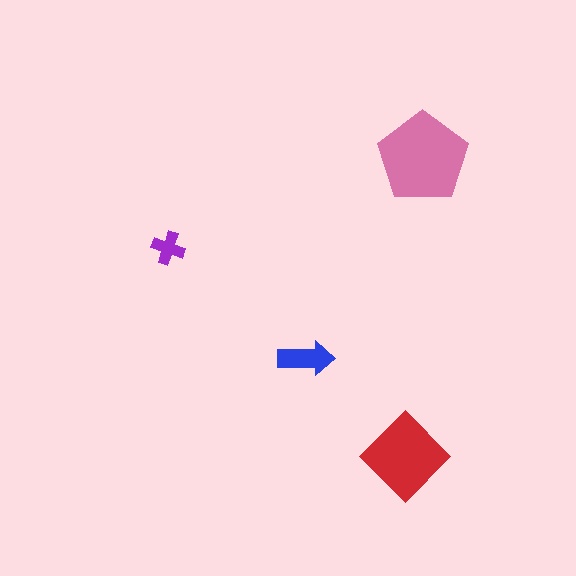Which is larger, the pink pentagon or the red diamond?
The pink pentagon.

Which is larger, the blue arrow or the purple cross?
The blue arrow.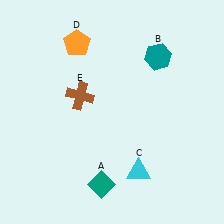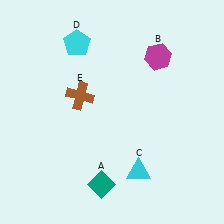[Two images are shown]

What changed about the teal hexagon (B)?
In Image 1, B is teal. In Image 2, it changed to magenta.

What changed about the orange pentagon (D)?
In Image 1, D is orange. In Image 2, it changed to cyan.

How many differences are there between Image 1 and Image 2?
There are 2 differences between the two images.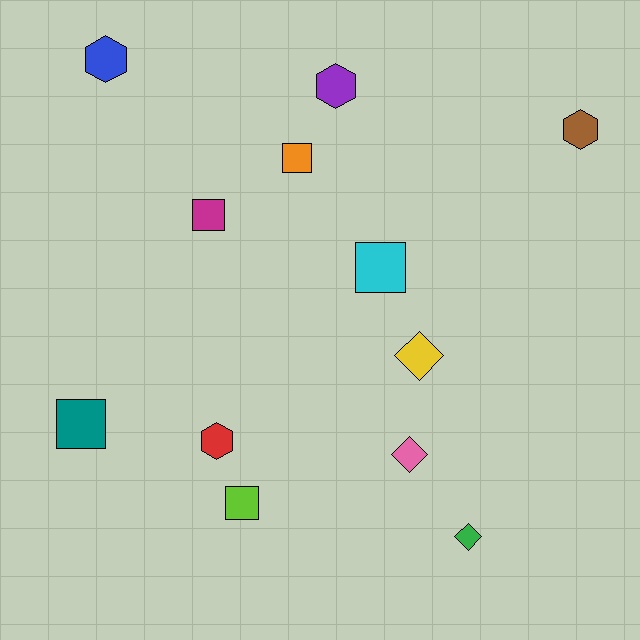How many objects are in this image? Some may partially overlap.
There are 12 objects.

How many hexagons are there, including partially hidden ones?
There are 4 hexagons.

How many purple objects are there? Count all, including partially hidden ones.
There is 1 purple object.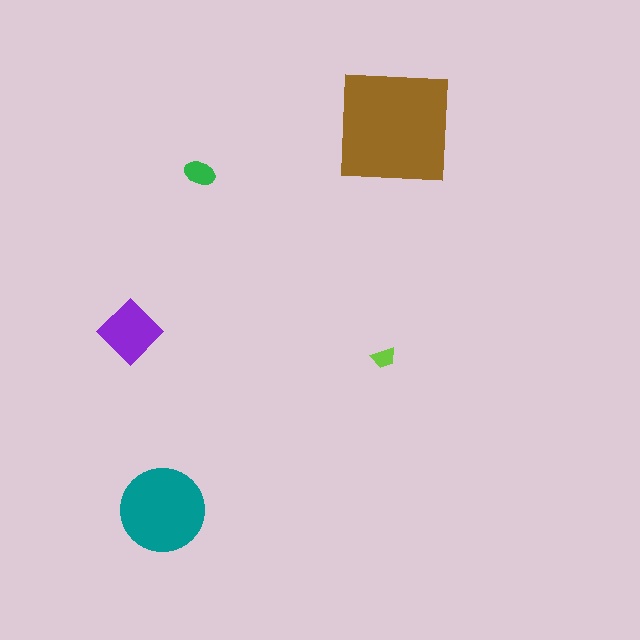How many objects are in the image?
There are 5 objects in the image.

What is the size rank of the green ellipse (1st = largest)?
4th.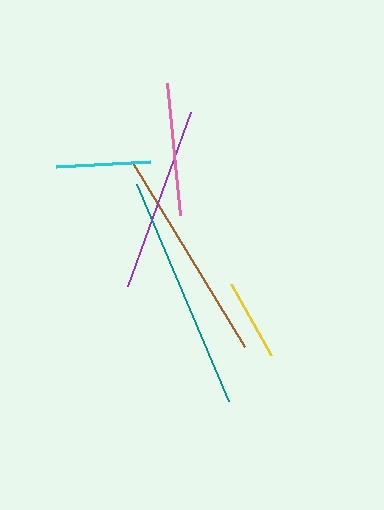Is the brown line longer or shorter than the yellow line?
The brown line is longer than the yellow line.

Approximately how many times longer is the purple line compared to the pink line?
The purple line is approximately 1.4 times the length of the pink line.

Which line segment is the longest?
The teal line is the longest at approximately 236 pixels.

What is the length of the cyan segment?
The cyan segment is approximately 93 pixels long.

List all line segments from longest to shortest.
From longest to shortest: teal, brown, purple, pink, cyan, yellow.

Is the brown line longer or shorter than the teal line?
The teal line is longer than the brown line.